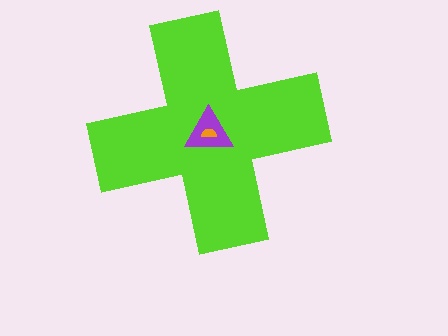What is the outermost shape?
The lime cross.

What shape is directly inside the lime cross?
The purple triangle.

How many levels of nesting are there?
3.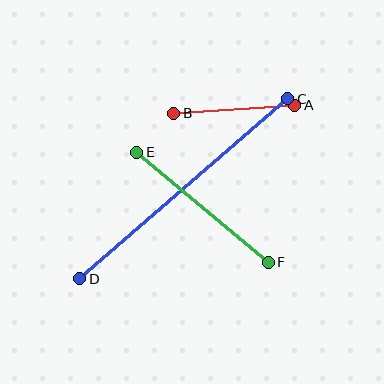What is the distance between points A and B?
The distance is approximately 122 pixels.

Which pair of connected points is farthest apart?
Points C and D are farthest apart.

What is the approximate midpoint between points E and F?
The midpoint is at approximately (203, 207) pixels.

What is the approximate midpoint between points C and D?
The midpoint is at approximately (184, 189) pixels.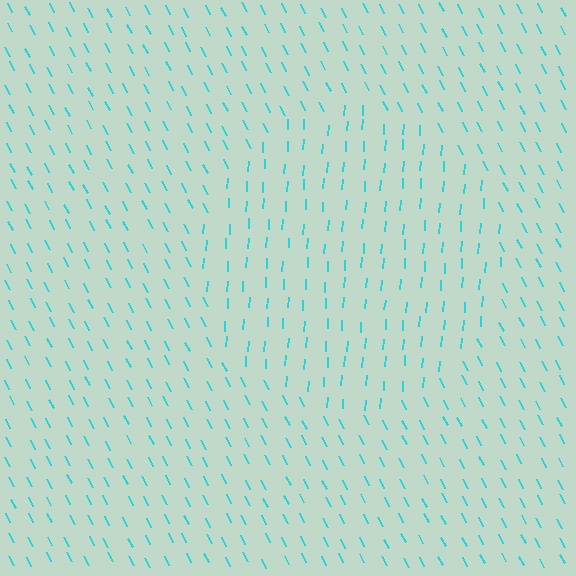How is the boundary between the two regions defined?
The boundary is defined purely by a change in line orientation (approximately 31 degrees difference). All lines are the same color and thickness.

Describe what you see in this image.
The image is filled with small cyan line segments. A circle region in the image has lines oriented differently from the surrounding lines, creating a visible texture boundary.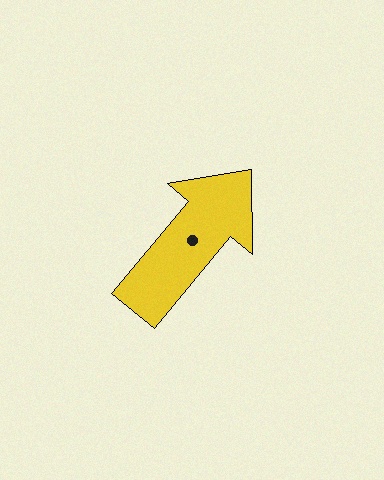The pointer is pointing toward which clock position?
Roughly 1 o'clock.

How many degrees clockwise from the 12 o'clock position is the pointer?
Approximately 40 degrees.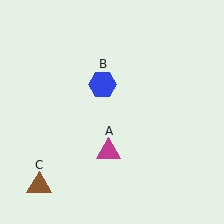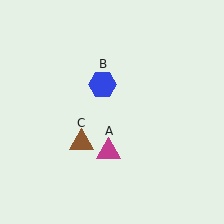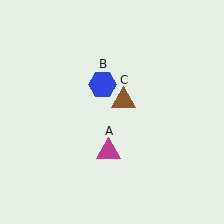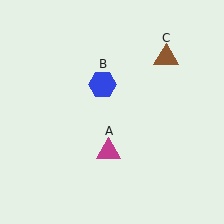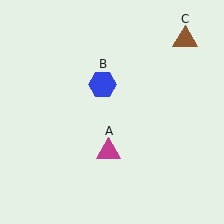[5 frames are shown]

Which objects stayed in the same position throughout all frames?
Magenta triangle (object A) and blue hexagon (object B) remained stationary.